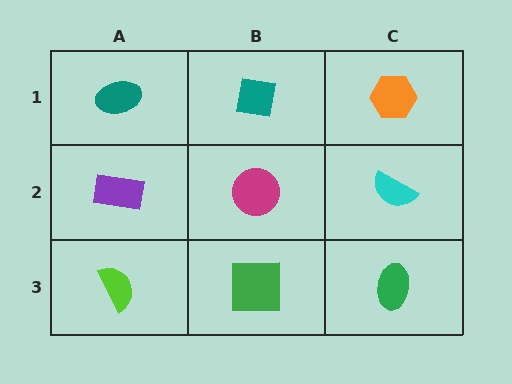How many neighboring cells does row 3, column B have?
3.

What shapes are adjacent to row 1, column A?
A purple rectangle (row 2, column A), a teal square (row 1, column B).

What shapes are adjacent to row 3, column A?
A purple rectangle (row 2, column A), a green square (row 3, column B).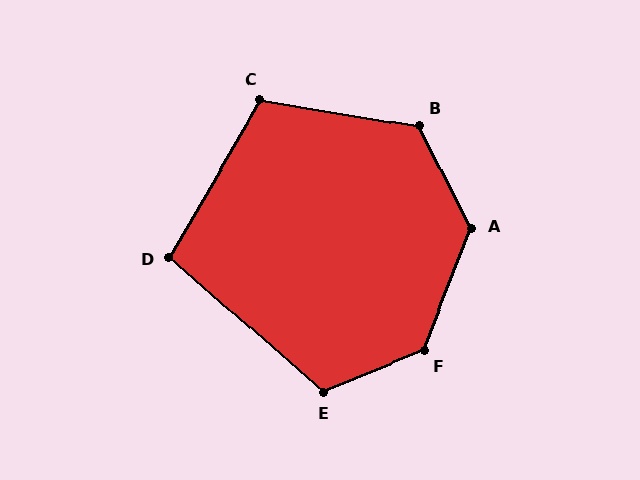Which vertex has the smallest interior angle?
D, at approximately 101 degrees.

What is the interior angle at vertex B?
Approximately 125 degrees (obtuse).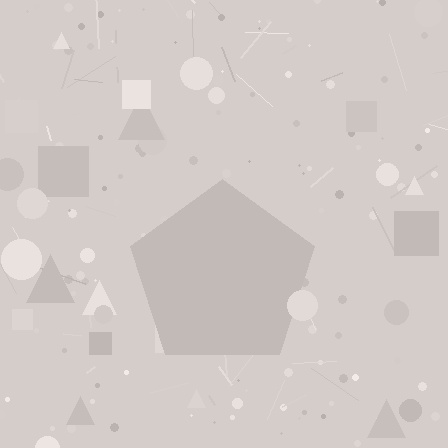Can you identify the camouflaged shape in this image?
The camouflaged shape is a pentagon.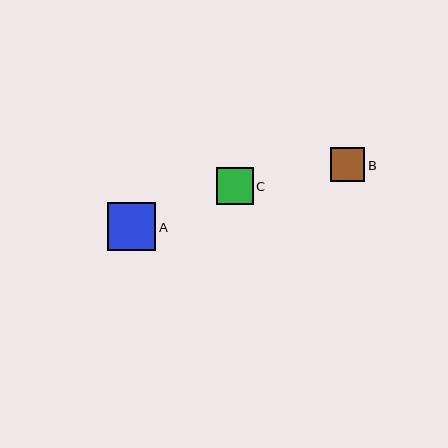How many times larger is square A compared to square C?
Square A is approximately 1.3 times the size of square C.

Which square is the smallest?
Square B is the smallest with a size of approximately 34 pixels.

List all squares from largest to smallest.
From largest to smallest: A, C, B.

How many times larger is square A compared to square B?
Square A is approximately 1.4 times the size of square B.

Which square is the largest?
Square A is the largest with a size of approximately 48 pixels.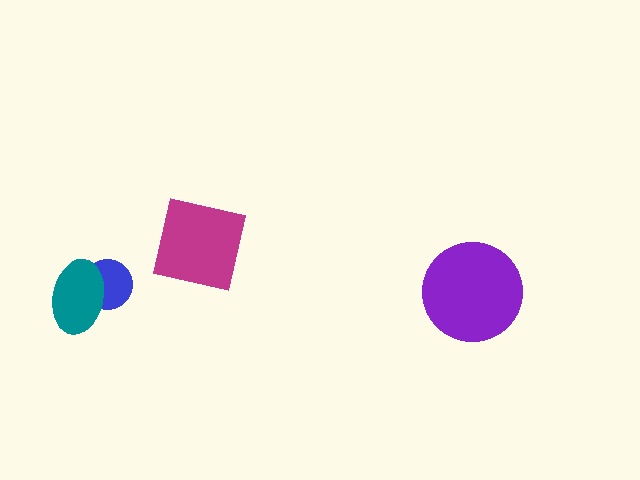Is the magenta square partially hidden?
No, no other shape covers it.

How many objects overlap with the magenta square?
0 objects overlap with the magenta square.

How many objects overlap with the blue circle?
1 object overlaps with the blue circle.